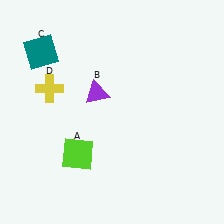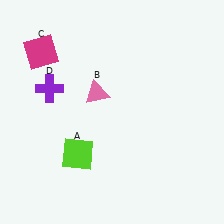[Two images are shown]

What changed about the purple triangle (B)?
In Image 1, B is purple. In Image 2, it changed to pink.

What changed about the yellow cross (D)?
In Image 1, D is yellow. In Image 2, it changed to purple.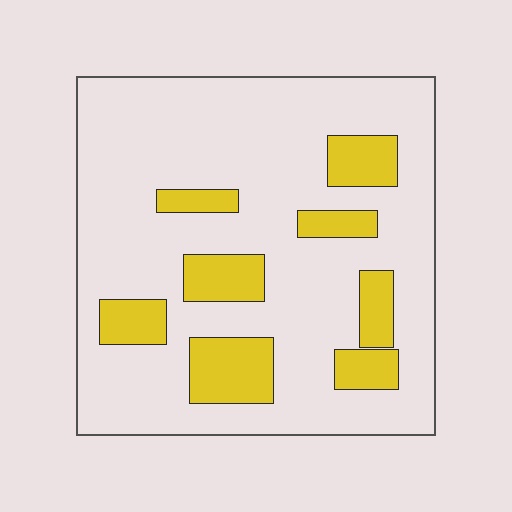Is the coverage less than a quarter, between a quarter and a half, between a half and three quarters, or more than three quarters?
Less than a quarter.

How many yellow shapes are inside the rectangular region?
8.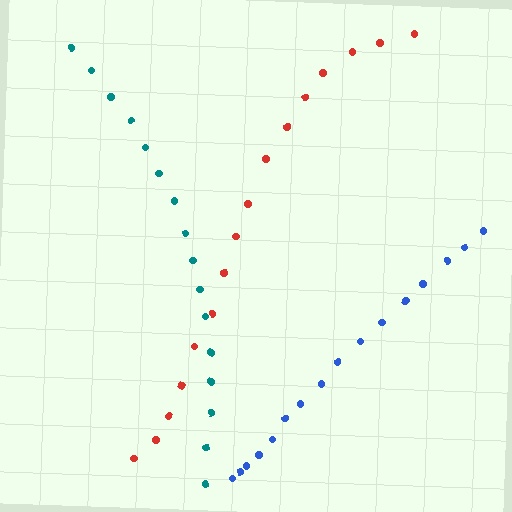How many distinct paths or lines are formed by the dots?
There are 3 distinct paths.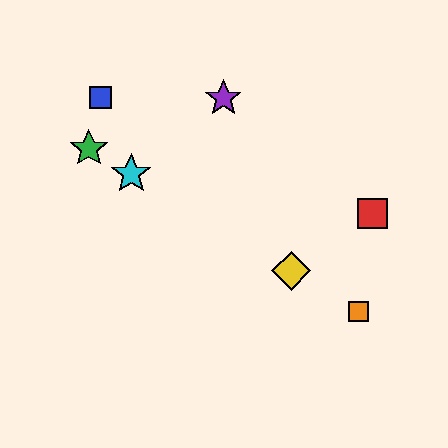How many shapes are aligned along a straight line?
4 shapes (the green star, the yellow diamond, the orange square, the cyan star) are aligned along a straight line.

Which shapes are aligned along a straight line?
The green star, the yellow diamond, the orange square, the cyan star are aligned along a straight line.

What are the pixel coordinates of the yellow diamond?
The yellow diamond is at (291, 271).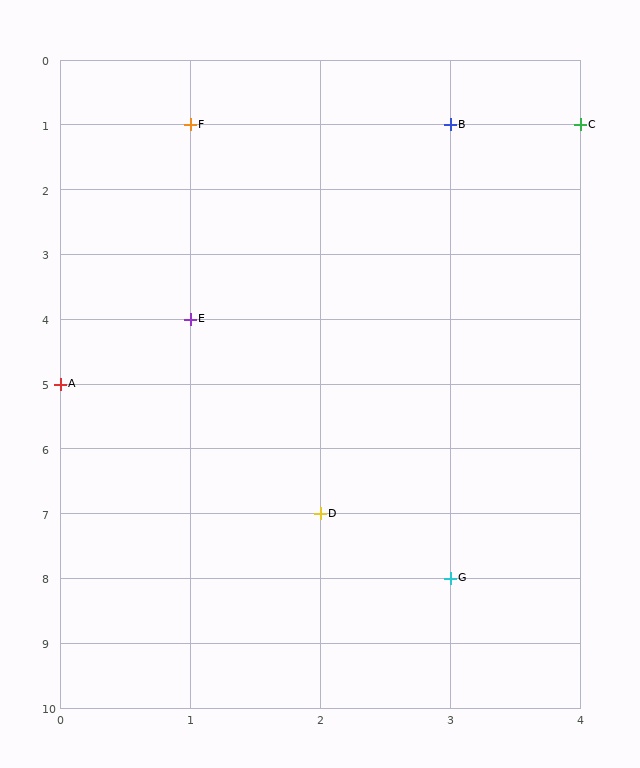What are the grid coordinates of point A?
Point A is at grid coordinates (0, 5).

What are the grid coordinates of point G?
Point G is at grid coordinates (3, 8).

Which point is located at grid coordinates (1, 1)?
Point F is at (1, 1).